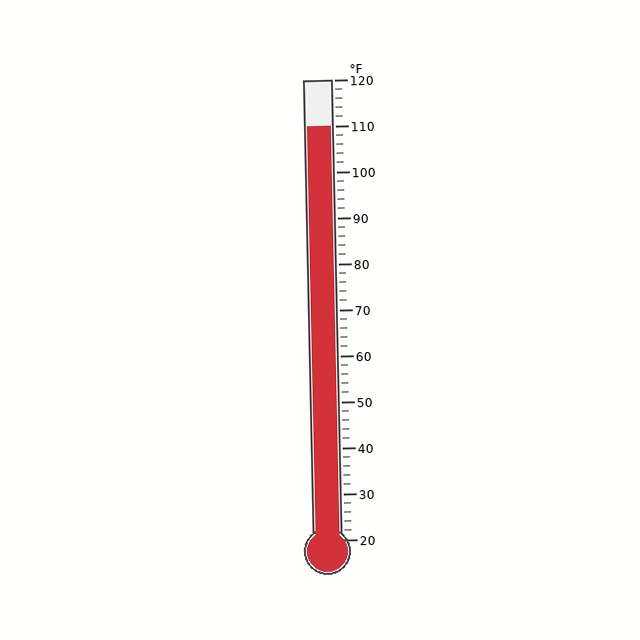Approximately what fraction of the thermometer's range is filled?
The thermometer is filled to approximately 90% of its range.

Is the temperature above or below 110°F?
The temperature is at 110°F.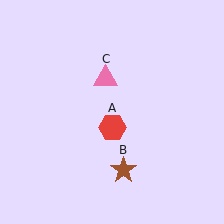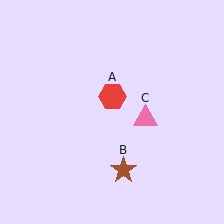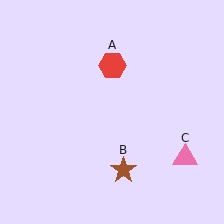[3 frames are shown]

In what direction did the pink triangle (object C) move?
The pink triangle (object C) moved down and to the right.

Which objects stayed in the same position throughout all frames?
Brown star (object B) remained stationary.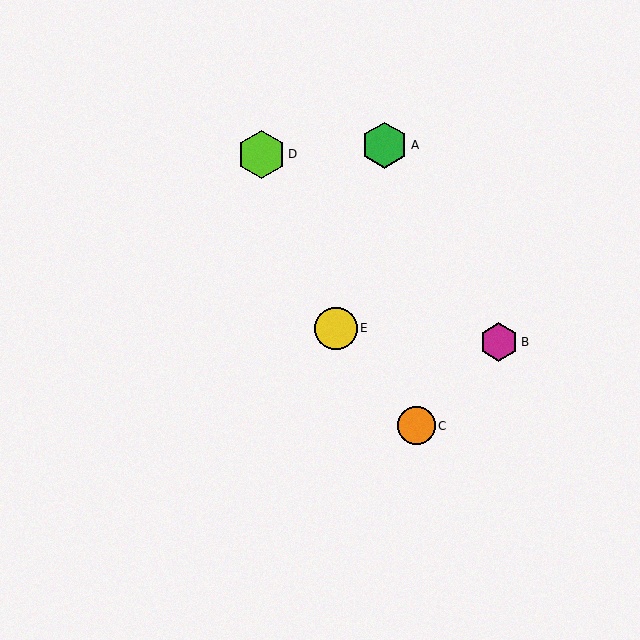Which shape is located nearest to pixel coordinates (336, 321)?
The yellow circle (labeled E) at (336, 328) is nearest to that location.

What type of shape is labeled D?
Shape D is a lime hexagon.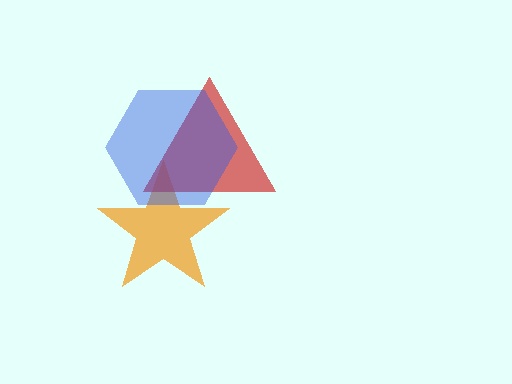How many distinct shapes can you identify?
There are 3 distinct shapes: an orange star, a red triangle, a blue hexagon.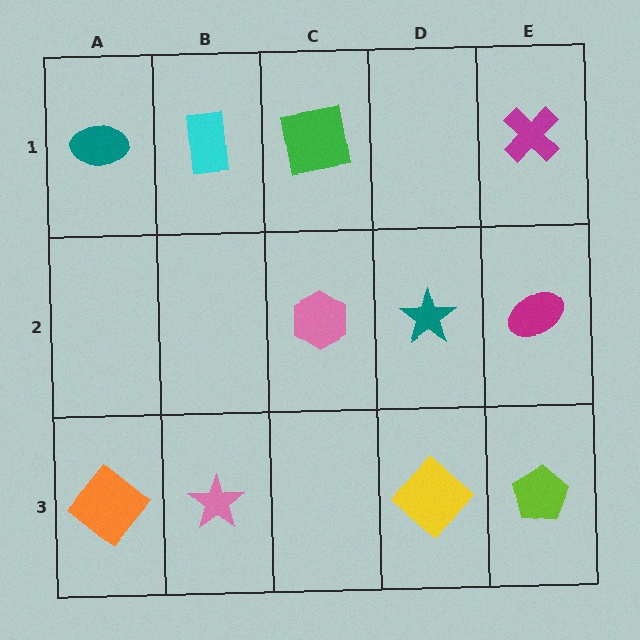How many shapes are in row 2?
3 shapes.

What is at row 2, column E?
A magenta ellipse.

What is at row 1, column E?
A magenta cross.